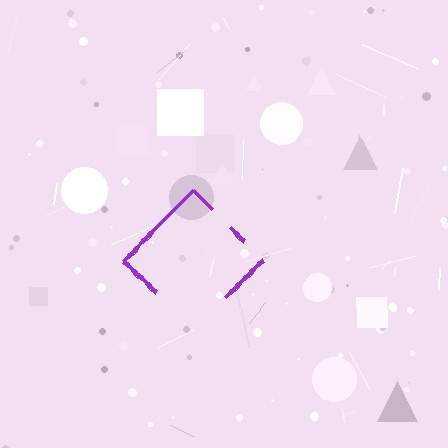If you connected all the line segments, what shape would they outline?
They would outline a diamond.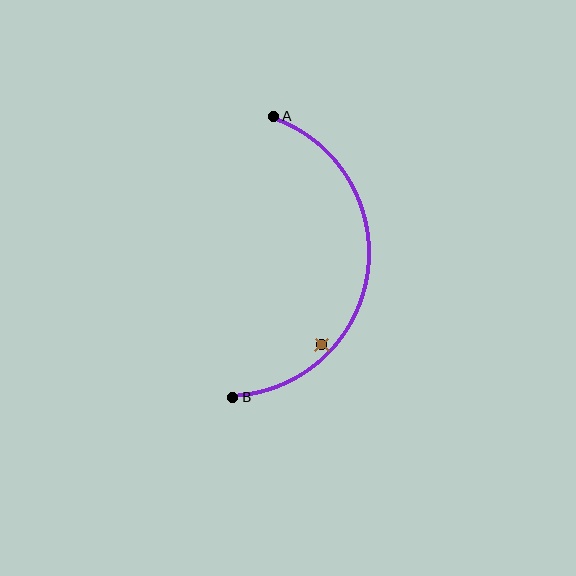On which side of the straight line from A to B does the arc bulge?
The arc bulges to the right of the straight line connecting A and B.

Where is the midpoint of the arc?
The arc midpoint is the point on the curve farthest from the straight line joining A and B. It sits to the right of that line.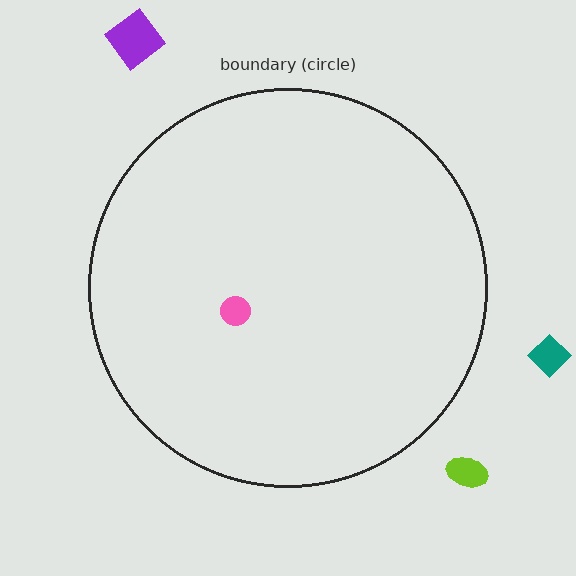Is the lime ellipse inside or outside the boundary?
Outside.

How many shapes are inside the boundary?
1 inside, 3 outside.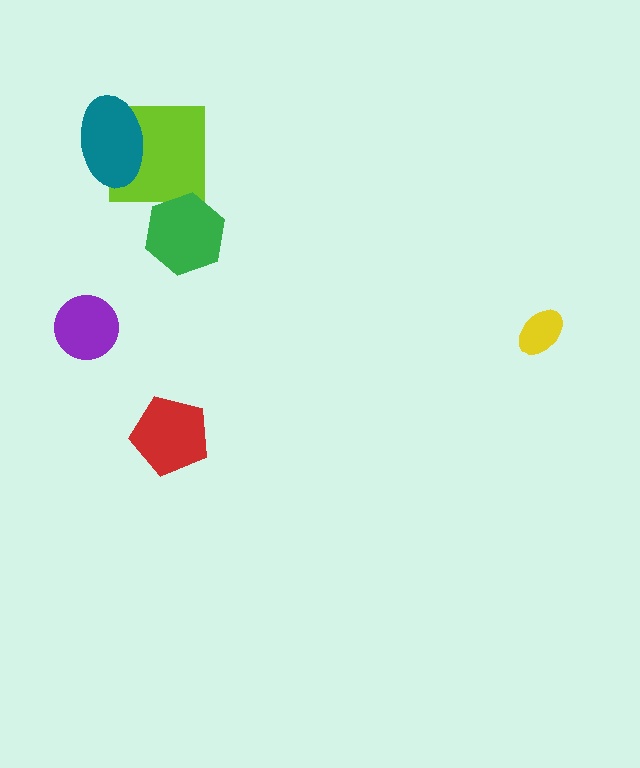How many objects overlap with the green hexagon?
0 objects overlap with the green hexagon.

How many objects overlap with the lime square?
1 object overlaps with the lime square.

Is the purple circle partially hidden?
No, no other shape covers it.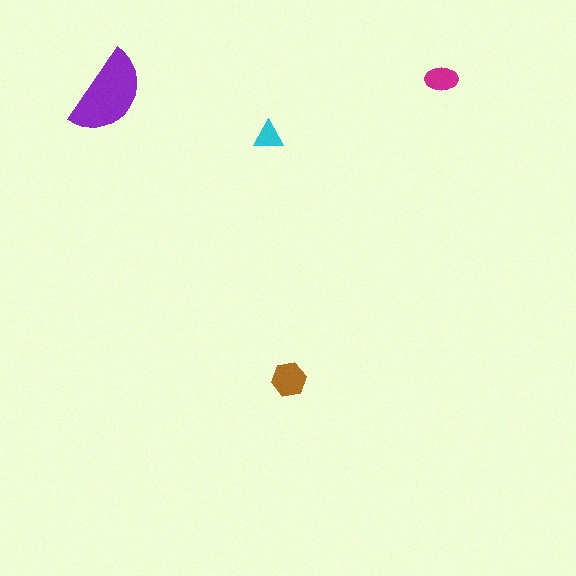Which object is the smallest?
The cyan triangle.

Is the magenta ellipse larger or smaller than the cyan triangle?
Larger.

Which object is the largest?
The purple semicircle.